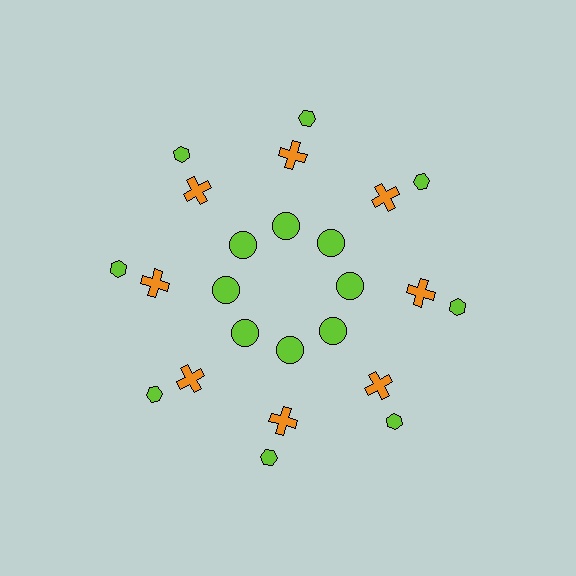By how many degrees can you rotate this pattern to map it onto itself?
The pattern maps onto itself every 45 degrees of rotation.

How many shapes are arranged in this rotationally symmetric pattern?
There are 24 shapes, arranged in 8 groups of 3.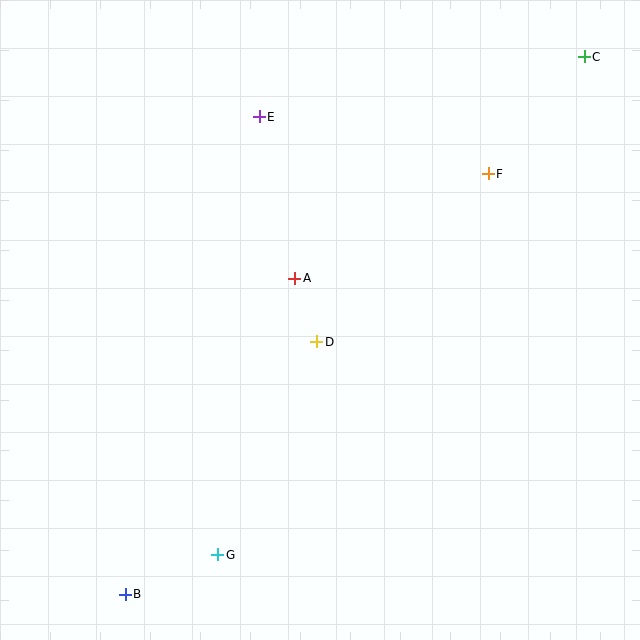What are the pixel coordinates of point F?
Point F is at (488, 174).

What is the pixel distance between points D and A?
The distance between D and A is 67 pixels.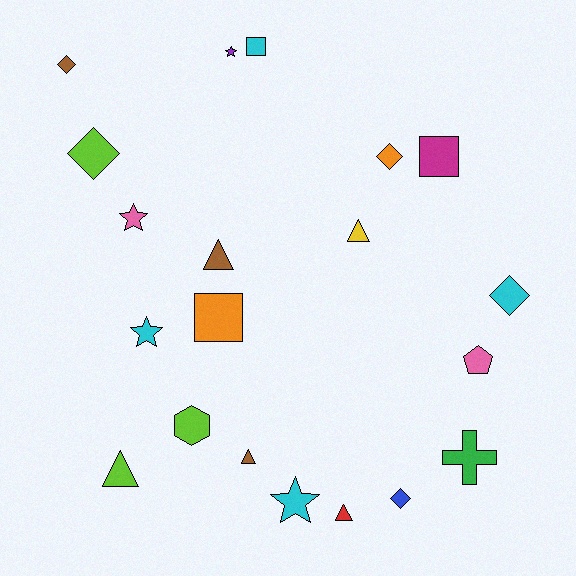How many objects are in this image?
There are 20 objects.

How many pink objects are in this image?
There are 2 pink objects.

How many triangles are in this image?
There are 5 triangles.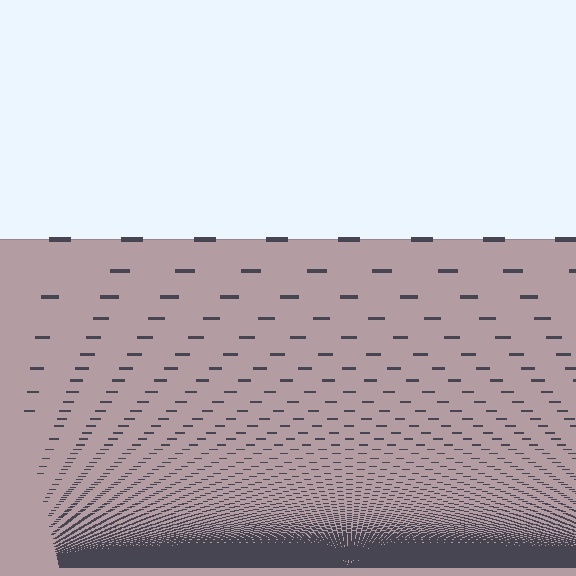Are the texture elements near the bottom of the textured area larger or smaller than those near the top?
Smaller. The gradient is inverted — elements near the bottom are smaller and denser.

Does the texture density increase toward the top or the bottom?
Density increases toward the bottom.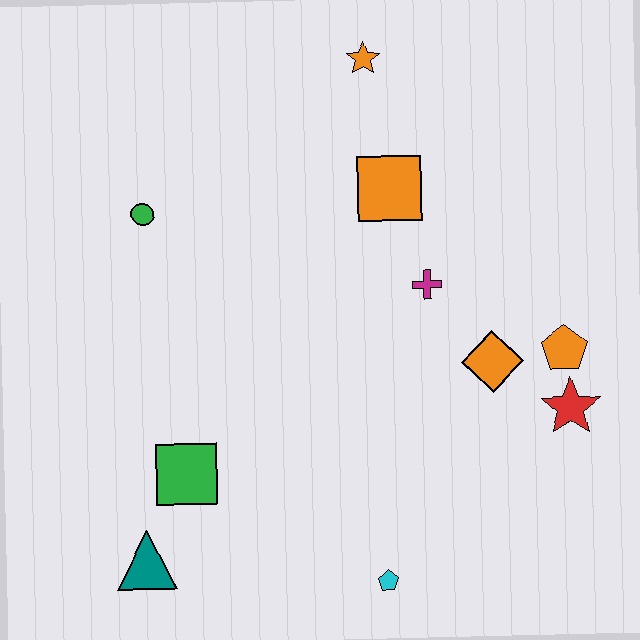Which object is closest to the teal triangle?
The green square is closest to the teal triangle.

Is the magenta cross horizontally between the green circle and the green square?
No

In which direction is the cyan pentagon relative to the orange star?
The cyan pentagon is below the orange star.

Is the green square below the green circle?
Yes